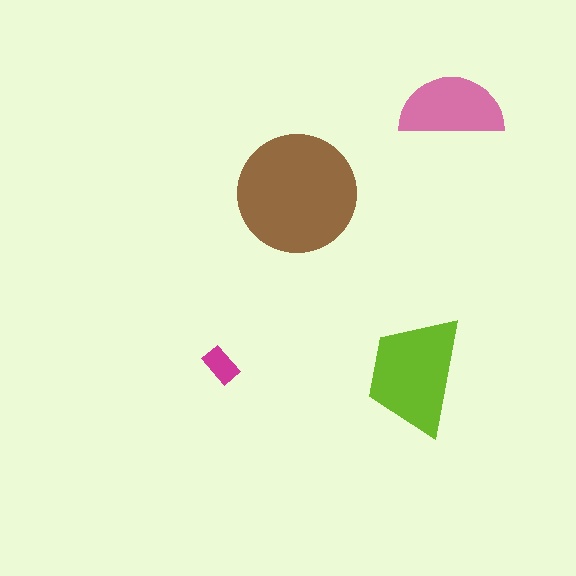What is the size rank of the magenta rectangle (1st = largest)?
4th.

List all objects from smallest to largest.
The magenta rectangle, the pink semicircle, the lime trapezoid, the brown circle.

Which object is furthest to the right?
The pink semicircle is rightmost.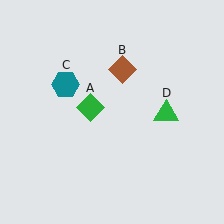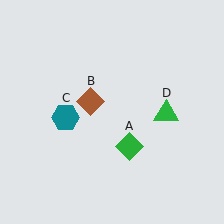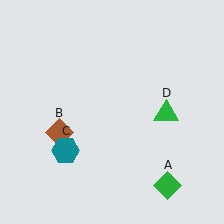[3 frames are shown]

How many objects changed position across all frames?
3 objects changed position: green diamond (object A), brown diamond (object B), teal hexagon (object C).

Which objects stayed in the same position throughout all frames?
Green triangle (object D) remained stationary.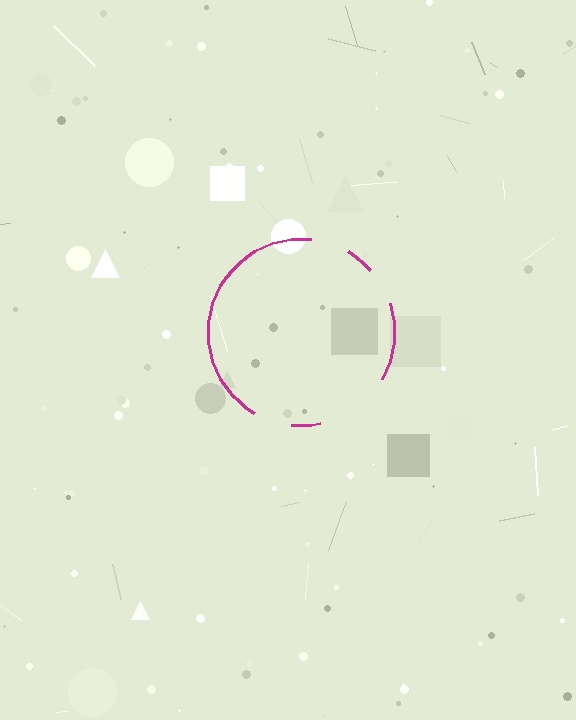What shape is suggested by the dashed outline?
The dashed outline suggests a circle.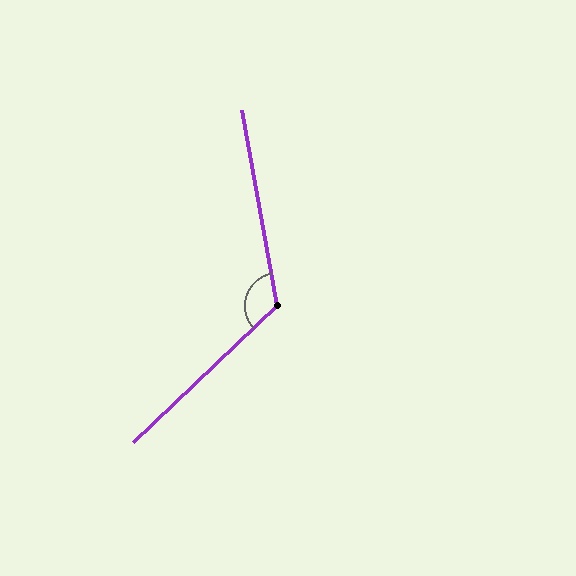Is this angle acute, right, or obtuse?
It is obtuse.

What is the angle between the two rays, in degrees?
Approximately 123 degrees.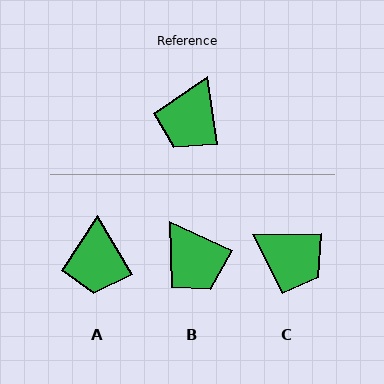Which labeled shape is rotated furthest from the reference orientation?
C, about 82 degrees away.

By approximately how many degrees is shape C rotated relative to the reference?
Approximately 82 degrees counter-clockwise.